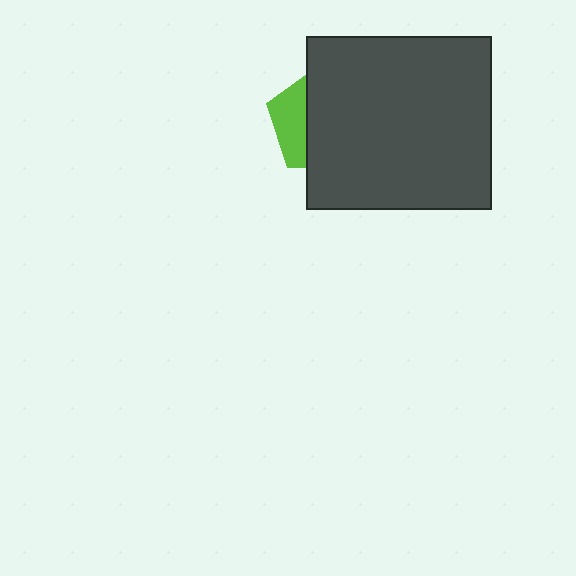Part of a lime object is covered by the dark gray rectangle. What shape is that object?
It is a pentagon.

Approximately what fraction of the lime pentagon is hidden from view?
Roughly 69% of the lime pentagon is hidden behind the dark gray rectangle.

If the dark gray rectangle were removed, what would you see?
You would see the complete lime pentagon.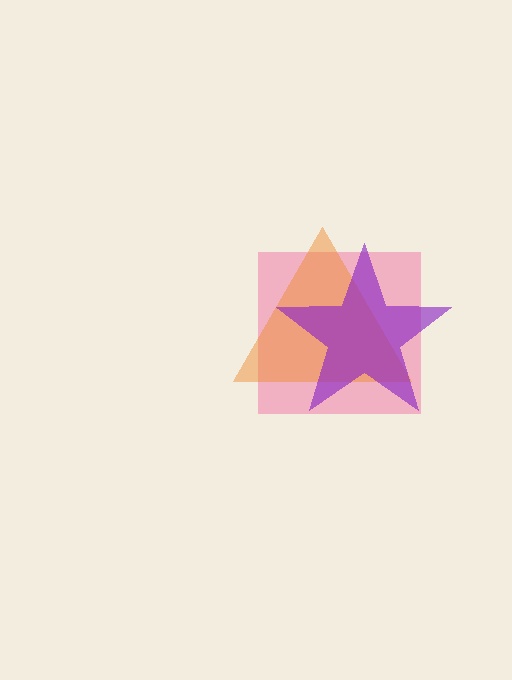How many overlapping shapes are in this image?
There are 3 overlapping shapes in the image.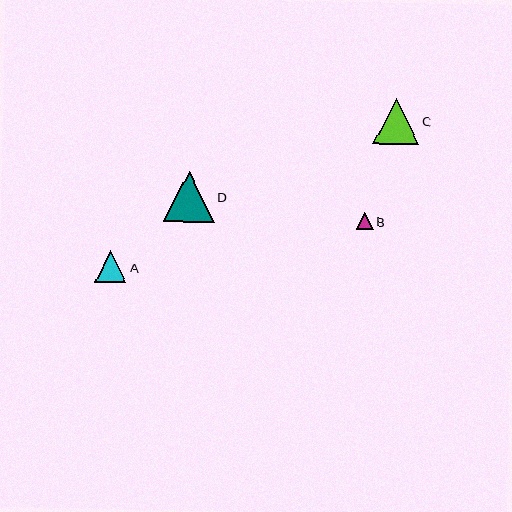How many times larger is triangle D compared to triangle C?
Triangle D is approximately 1.1 times the size of triangle C.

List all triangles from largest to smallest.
From largest to smallest: D, C, A, B.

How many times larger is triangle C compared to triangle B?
Triangle C is approximately 2.7 times the size of triangle B.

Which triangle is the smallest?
Triangle B is the smallest with a size of approximately 17 pixels.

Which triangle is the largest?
Triangle D is the largest with a size of approximately 51 pixels.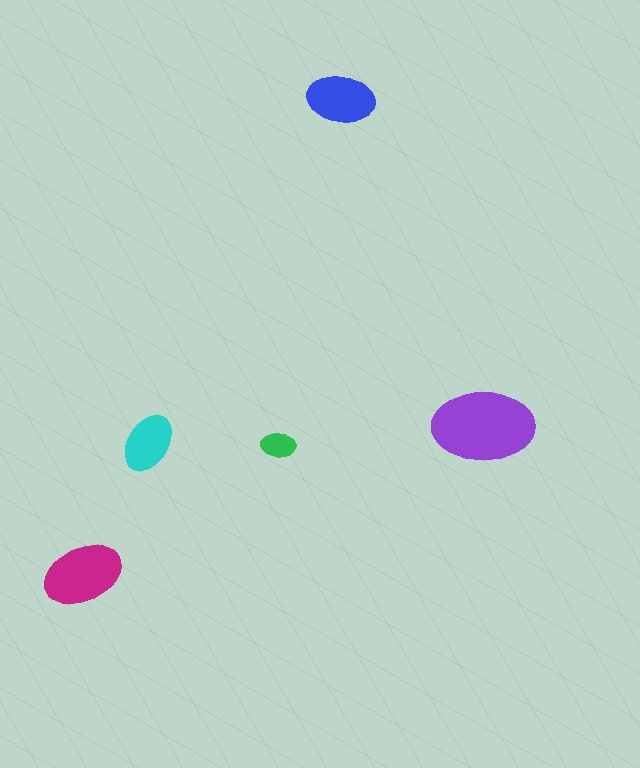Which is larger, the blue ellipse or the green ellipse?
The blue one.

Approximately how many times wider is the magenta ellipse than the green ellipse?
About 2.5 times wider.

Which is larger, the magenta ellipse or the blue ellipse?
The magenta one.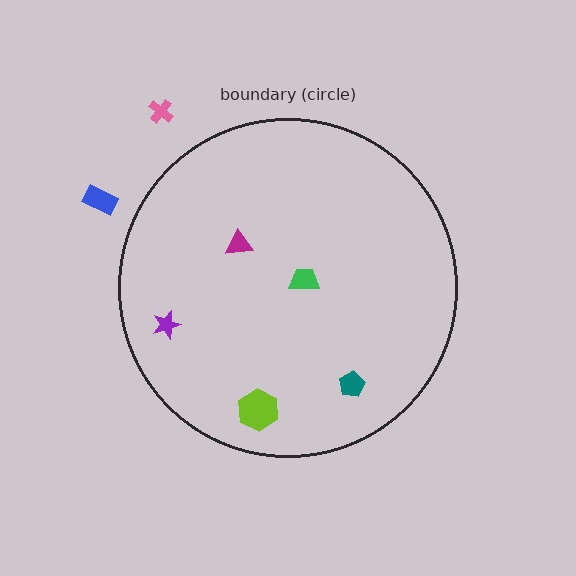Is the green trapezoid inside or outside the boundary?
Inside.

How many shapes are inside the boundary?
5 inside, 2 outside.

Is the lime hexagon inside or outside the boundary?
Inside.